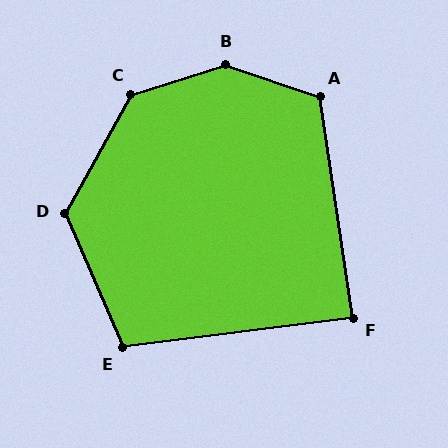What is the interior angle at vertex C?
Approximately 137 degrees (obtuse).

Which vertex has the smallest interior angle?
F, at approximately 89 degrees.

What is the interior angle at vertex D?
Approximately 128 degrees (obtuse).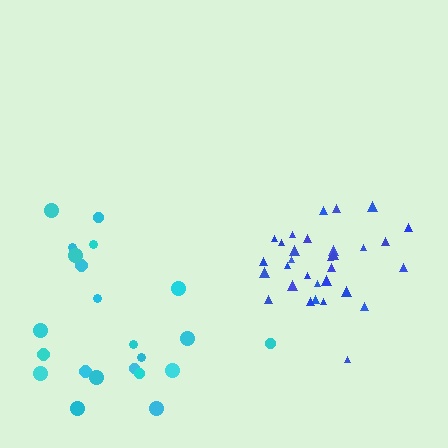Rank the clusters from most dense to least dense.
blue, cyan.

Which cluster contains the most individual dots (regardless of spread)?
Blue (31).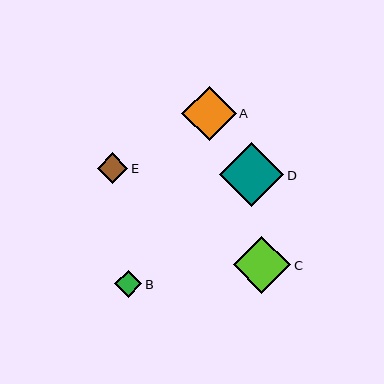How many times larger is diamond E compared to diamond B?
Diamond E is approximately 1.1 times the size of diamond B.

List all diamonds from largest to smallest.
From largest to smallest: D, C, A, E, B.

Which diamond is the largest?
Diamond D is the largest with a size of approximately 64 pixels.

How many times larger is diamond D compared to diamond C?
Diamond D is approximately 1.1 times the size of diamond C.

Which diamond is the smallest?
Diamond B is the smallest with a size of approximately 27 pixels.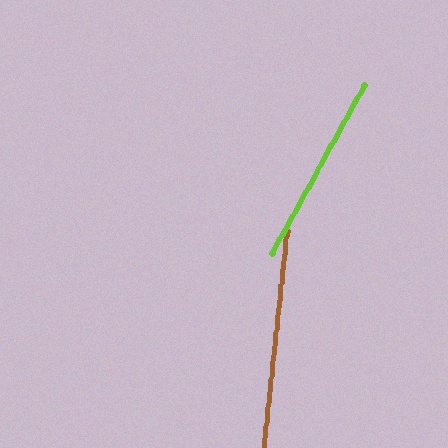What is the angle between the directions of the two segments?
Approximately 23 degrees.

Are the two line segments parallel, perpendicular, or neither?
Neither parallel nor perpendicular — they differ by about 23°.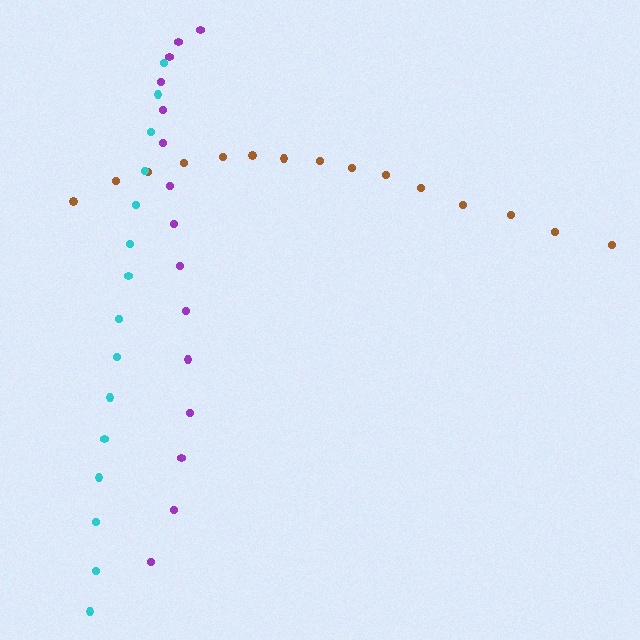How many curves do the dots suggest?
There are 3 distinct paths.